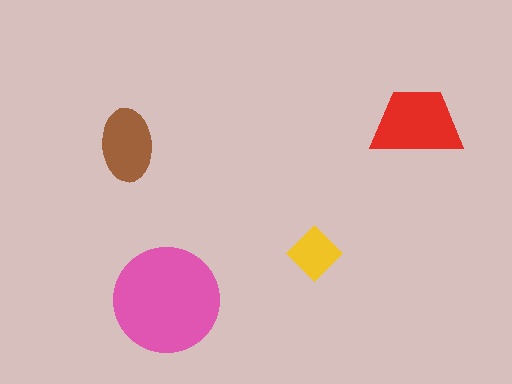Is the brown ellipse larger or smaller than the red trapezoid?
Smaller.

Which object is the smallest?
The yellow diamond.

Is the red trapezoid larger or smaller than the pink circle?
Smaller.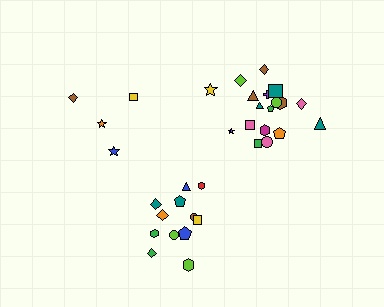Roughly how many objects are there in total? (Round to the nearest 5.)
Roughly 35 objects in total.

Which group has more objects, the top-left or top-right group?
The top-right group.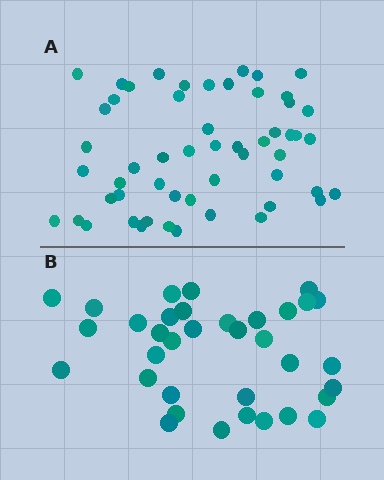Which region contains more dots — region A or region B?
Region A (the top region) has more dots.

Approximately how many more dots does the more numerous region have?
Region A has approximately 20 more dots than region B.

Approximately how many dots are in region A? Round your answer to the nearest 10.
About 50 dots. (The exact count is 54, which rounds to 50.)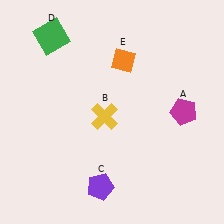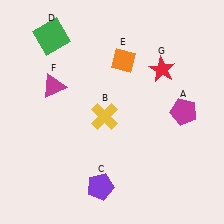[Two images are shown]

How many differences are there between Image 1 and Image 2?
There are 2 differences between the two images.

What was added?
A magenta triangle (F), a red star (G) were added in Image 2.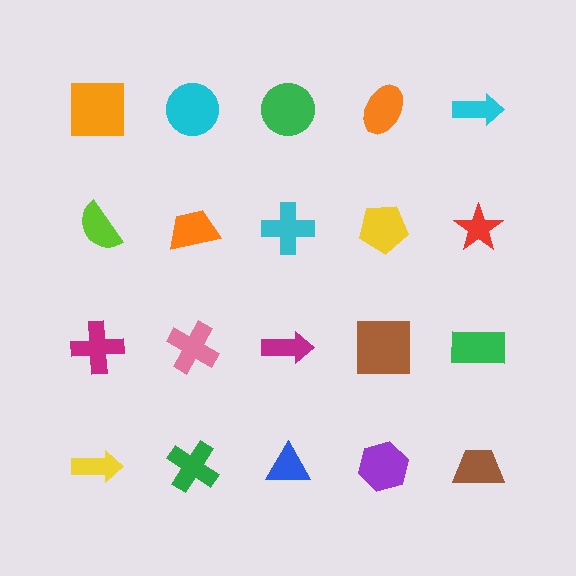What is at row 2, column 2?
An orange trapezoid.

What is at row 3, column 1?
A magenta cross.